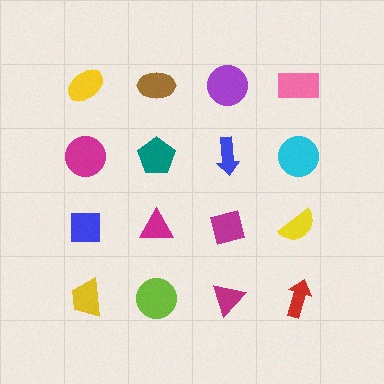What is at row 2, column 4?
A cyan circle.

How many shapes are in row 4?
4 shapes.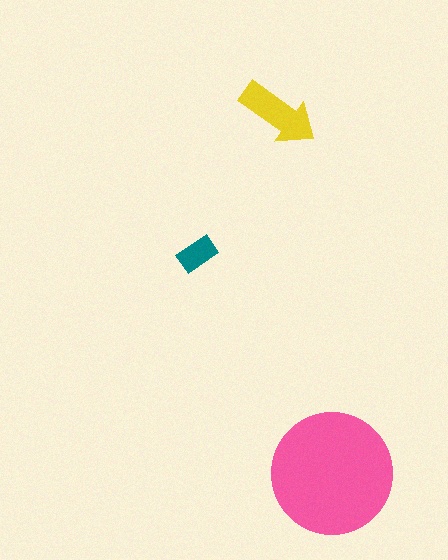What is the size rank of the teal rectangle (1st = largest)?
3rd.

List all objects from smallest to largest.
The teal rectangle, the yellow arrow, the pink circle.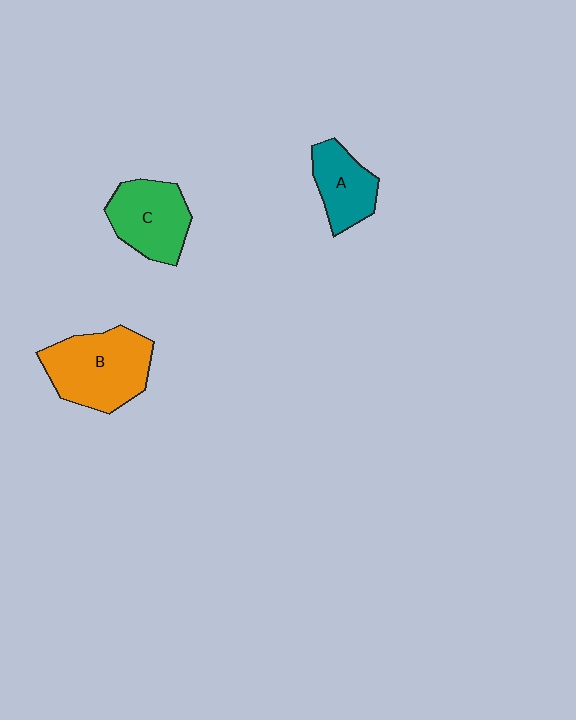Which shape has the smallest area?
Shape A (teal).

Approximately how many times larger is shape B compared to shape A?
Approximately 1.7 times.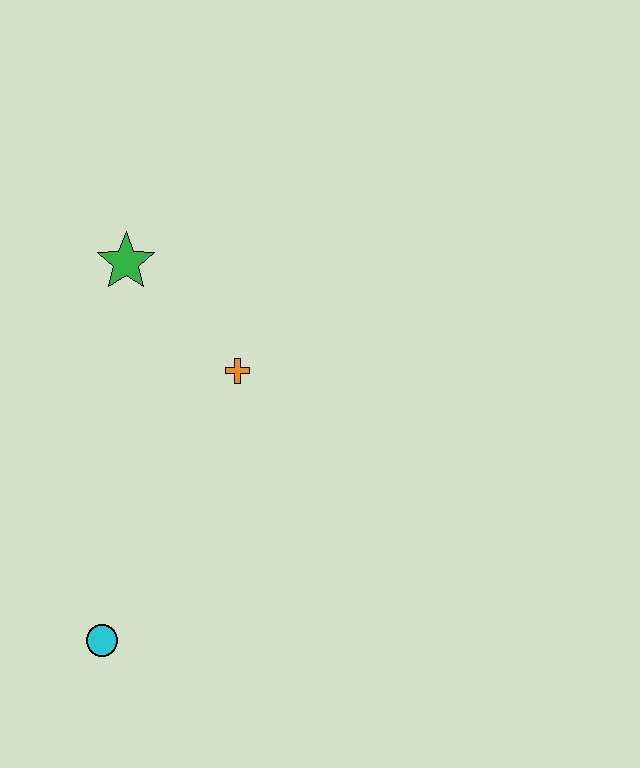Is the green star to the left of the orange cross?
Yes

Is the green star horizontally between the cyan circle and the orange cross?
Yes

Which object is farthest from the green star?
The cyan circle is farthest from the green star.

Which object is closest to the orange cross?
The green star is closest to the orange cross.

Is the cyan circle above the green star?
No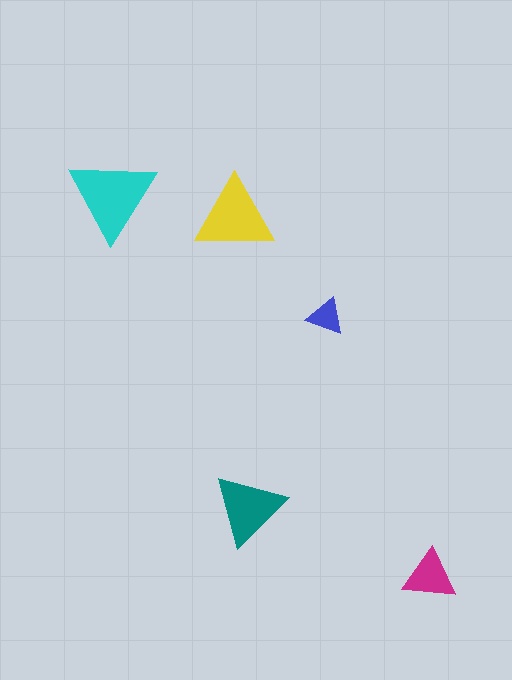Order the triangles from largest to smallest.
the cyan one, the yellow one, the teal one, the magenta one, the blue one.